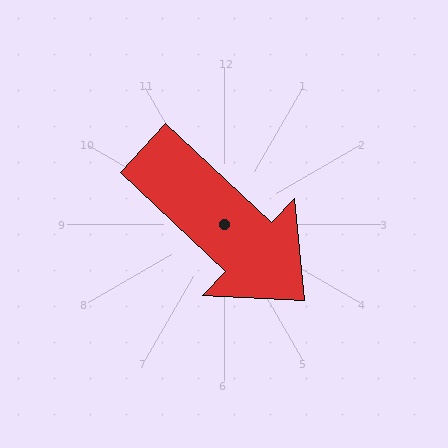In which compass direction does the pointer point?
Southeast.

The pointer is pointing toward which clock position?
Roughly 4 o'clock.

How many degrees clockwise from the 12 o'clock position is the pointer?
Approximately 133 degrees.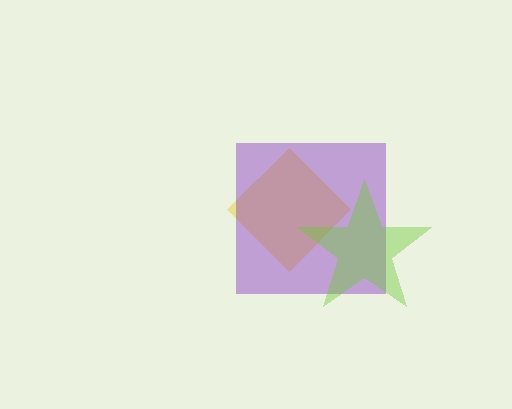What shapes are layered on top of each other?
The layered shapes are: a yellow diamond, a purple square, a lime star.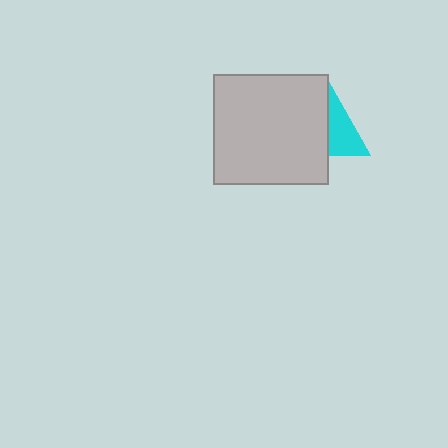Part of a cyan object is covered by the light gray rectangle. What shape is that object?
It is a triangle.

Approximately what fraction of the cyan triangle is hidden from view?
Roughly 55% of the cyan triangle is hidden behind the light gray rectangle.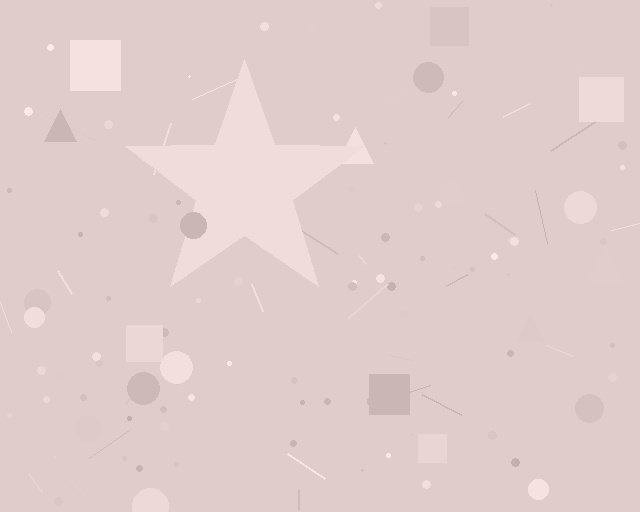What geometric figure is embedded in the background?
A star is embedded in the background.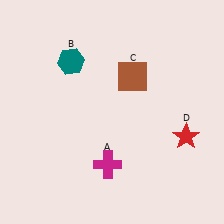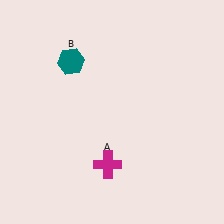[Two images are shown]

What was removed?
The red star (D), the brown square (C) were removed in Image 2.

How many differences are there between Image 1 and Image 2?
There are 2 differences between the two images.